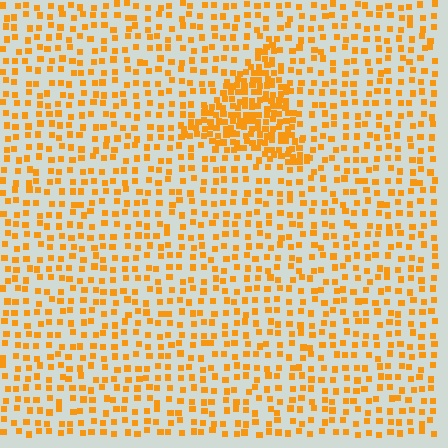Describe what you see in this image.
The image contains small orange elements arranged at two different densities. A triangle-shaped region is visible where the elements are more densely packed than the surrounding area.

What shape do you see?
I see a triangle.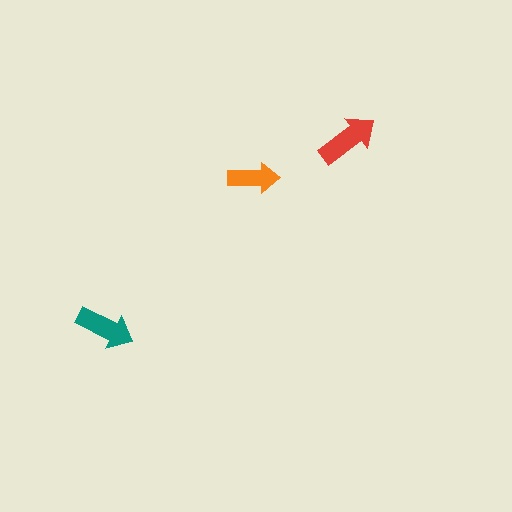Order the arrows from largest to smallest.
the red one, the teal one, the orange one.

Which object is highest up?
The red arrow is topmost.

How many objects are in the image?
There are 3 objects in the image.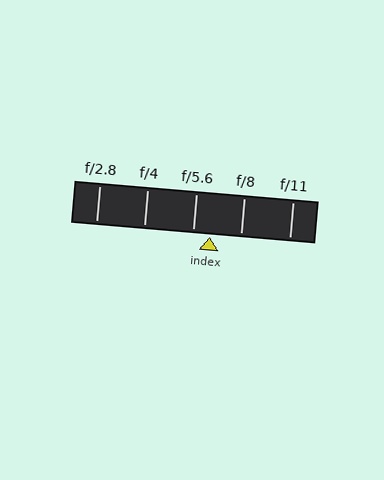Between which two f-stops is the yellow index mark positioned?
The index mark is between f/5.6 and f/8.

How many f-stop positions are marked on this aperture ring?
There are 5 f-stop positions marked.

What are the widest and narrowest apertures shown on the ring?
The widest aperture shown is f/2.8 and the narrowest is f/11.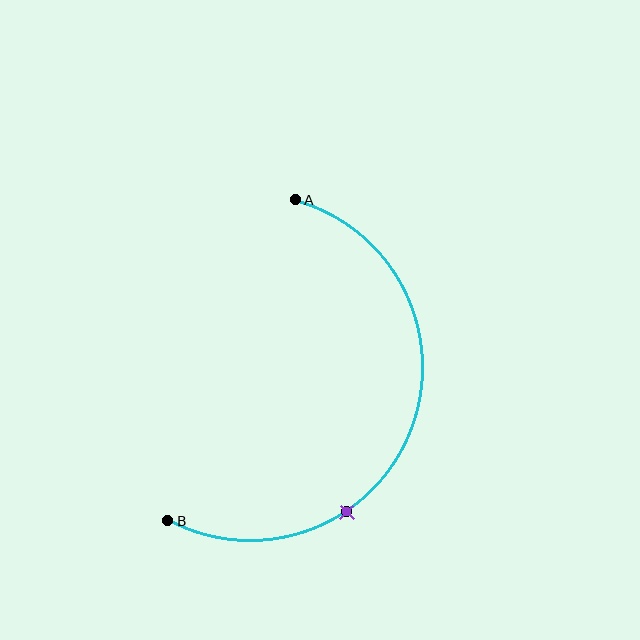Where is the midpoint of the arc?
The arc midpoint is the point on the curve farthest from the straight line joining A and B. It sits to the right of that line.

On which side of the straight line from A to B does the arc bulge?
The arc bulges to the right of the straight line connecting A and B.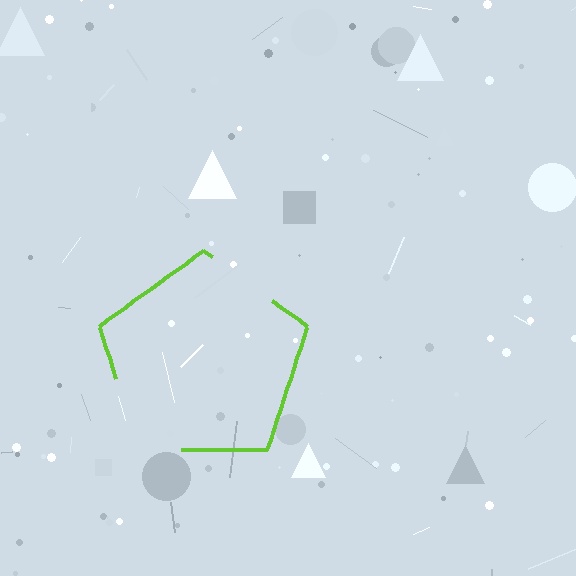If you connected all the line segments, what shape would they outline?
They would outline a pentagon.